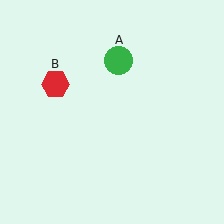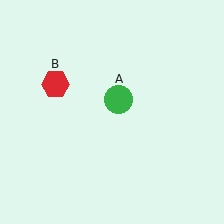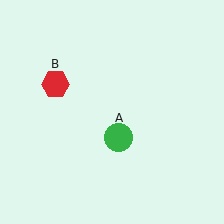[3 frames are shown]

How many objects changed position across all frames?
1 object changed position: green circle (object A).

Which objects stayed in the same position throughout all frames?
Red hexagon (object B) remained stationary.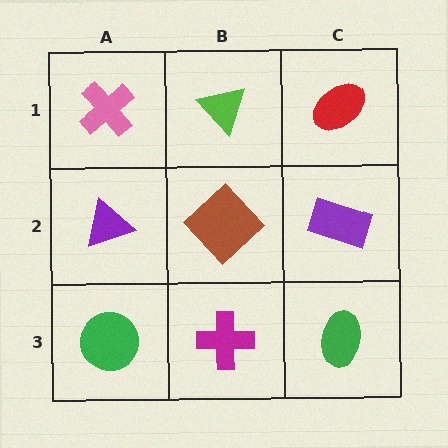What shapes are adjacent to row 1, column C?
A purple rectangle (row 2, column C), a lime triangle (row 1, column B).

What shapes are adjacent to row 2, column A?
A pink cross (row 1, column A), a green circle (row 3, column A), a brown diamond (row 2, column B).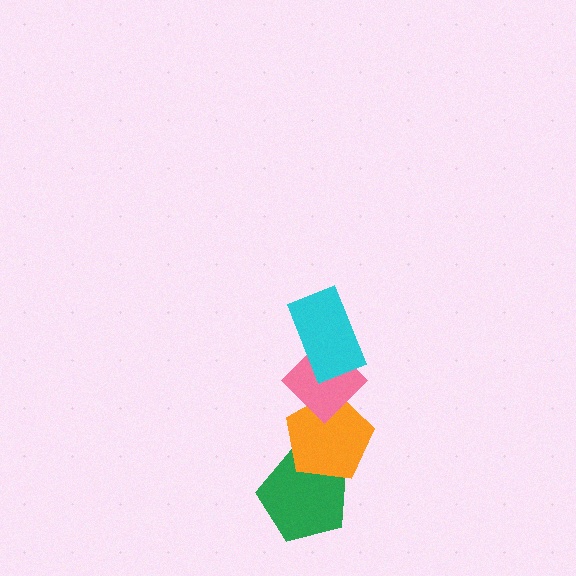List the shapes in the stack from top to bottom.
From top to bottom: the cyan rectangle, the pink diamond, the orange pentagon, the green pentagon.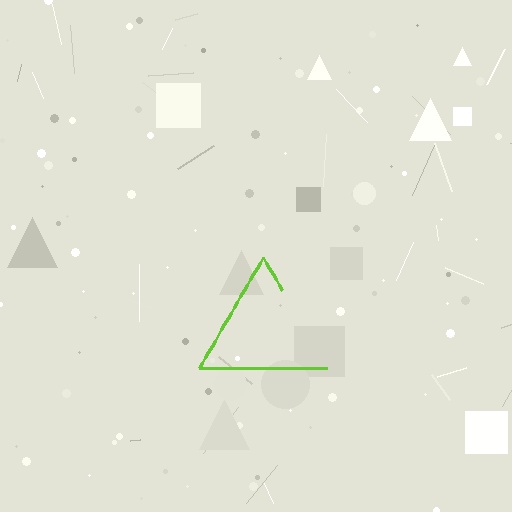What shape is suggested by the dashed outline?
The dashed outline suggests a triangle.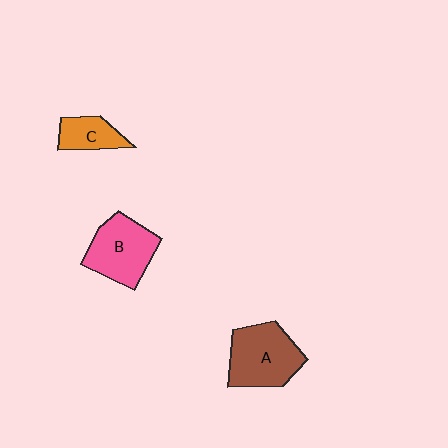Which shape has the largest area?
Shape A (brown).